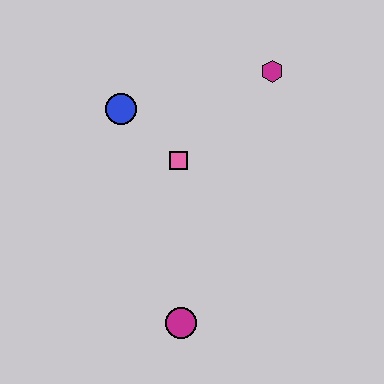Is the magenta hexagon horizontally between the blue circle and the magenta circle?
No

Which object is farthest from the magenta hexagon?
The magenta circle is farthest from the magenta hexagon.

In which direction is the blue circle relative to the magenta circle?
The blue circle is above the magenta circle.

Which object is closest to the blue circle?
The pink square is closest to the blue circle.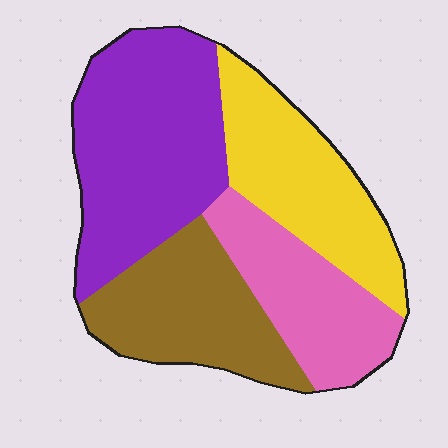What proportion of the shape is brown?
Brown covers around 25% of the shape.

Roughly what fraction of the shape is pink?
Pink covers around 20% of the shape.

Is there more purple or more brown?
Purple.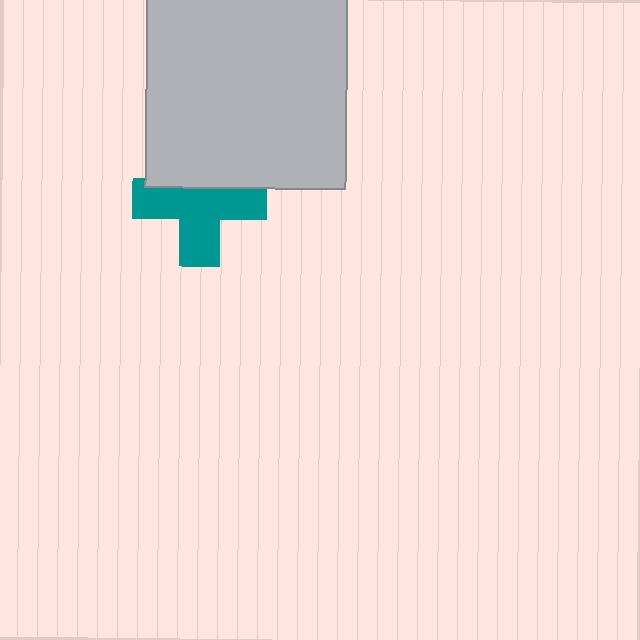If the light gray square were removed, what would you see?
You would see the complete teal cross.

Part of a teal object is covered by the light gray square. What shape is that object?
It is a cross.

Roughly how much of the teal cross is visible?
Most of it is visible (roughly 67%).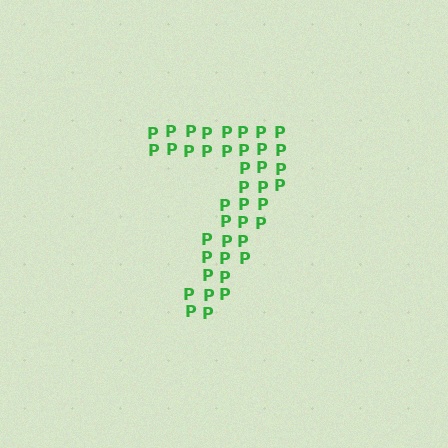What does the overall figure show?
The overall figure shows the digit 7.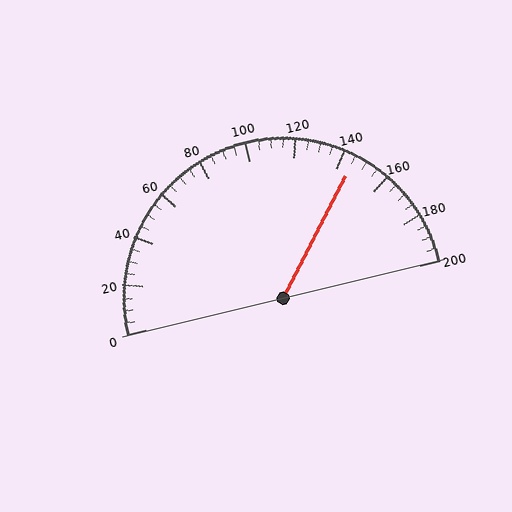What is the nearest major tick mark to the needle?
The nearest major tick mark is 140.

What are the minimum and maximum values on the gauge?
The gauge ranges from 0 to 200.